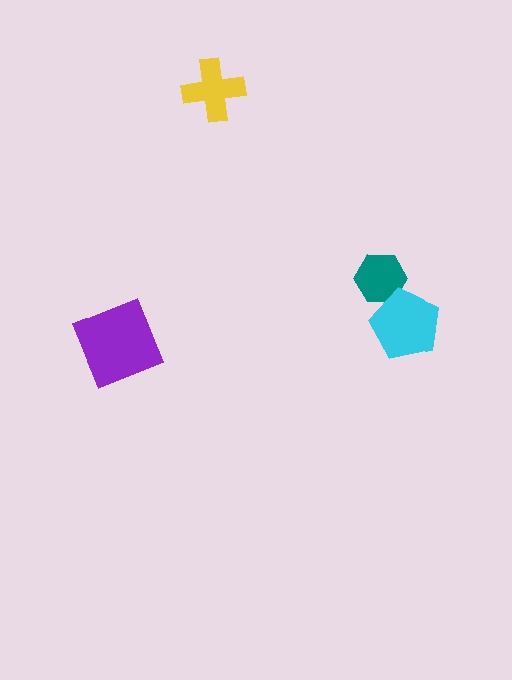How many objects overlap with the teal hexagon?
1 object overlaps with the teal hexagon.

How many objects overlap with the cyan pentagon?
1 object overlaps with the cyan pentagon.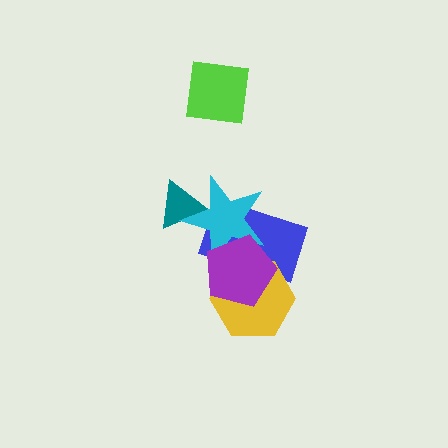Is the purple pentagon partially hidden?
No, no other shape covers it.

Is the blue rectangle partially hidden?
Yes, it is partially covered by another shape.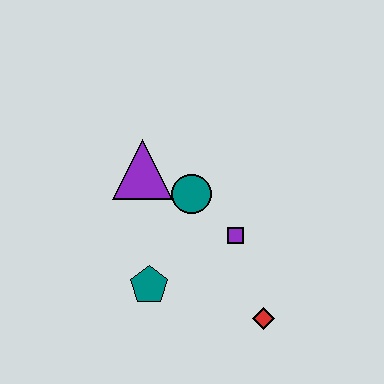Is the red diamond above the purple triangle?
No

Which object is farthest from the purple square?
The purple triangle is farthest from the purple square.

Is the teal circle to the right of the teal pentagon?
Yes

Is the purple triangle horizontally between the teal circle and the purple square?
No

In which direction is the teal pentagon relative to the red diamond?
The teal pentagon is to the left of the red diamond.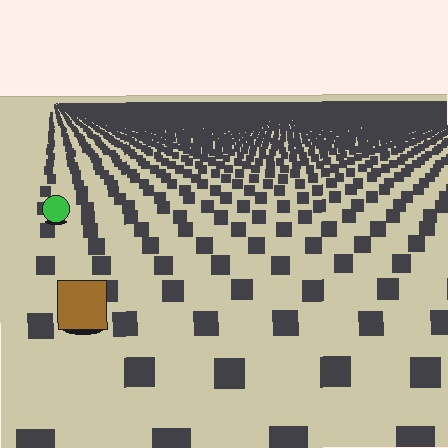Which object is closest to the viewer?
The brown square is closest. The texture marks near it are larger and more spread out.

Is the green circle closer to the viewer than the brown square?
No. The brown square is closer — you can tell from the texture gradient: the ground texture is coarser near it.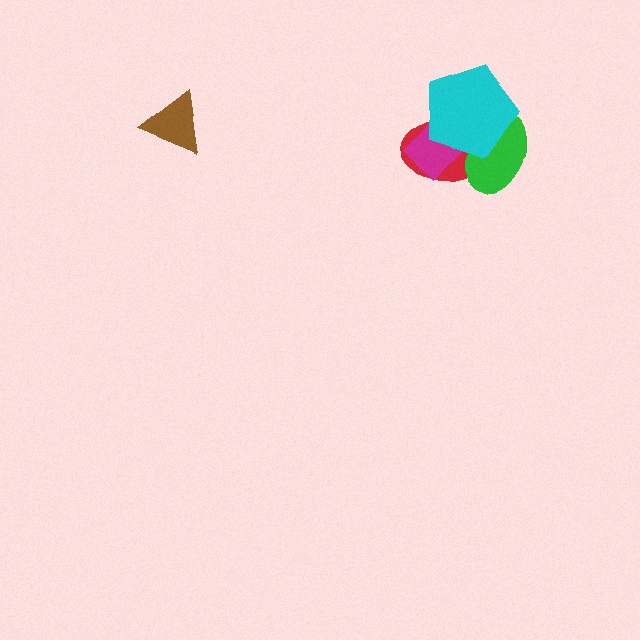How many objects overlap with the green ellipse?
3 objects overlap with the green ellipse.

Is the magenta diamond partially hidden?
Yes, it is partially covered by another shape.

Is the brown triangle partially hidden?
No, no other shape covers it.